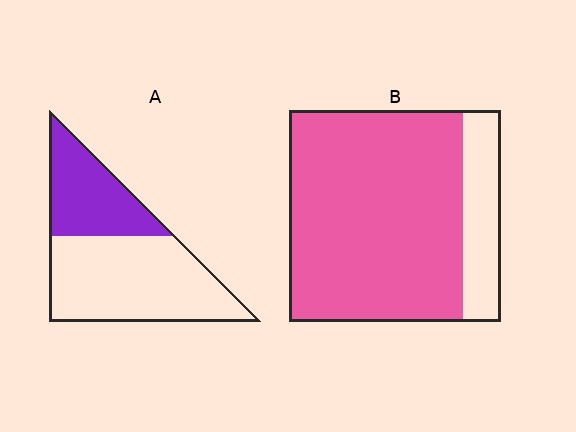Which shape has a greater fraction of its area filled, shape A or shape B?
Shape B.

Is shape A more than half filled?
No.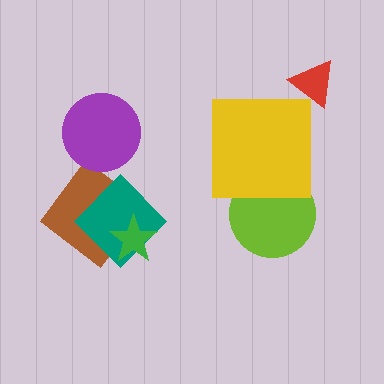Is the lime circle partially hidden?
Yes, it is partially covered by another shape.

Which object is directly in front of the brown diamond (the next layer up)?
The teal diamond is directly in front of the brown diamond.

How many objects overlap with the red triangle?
0 objects overlap with the red triangle.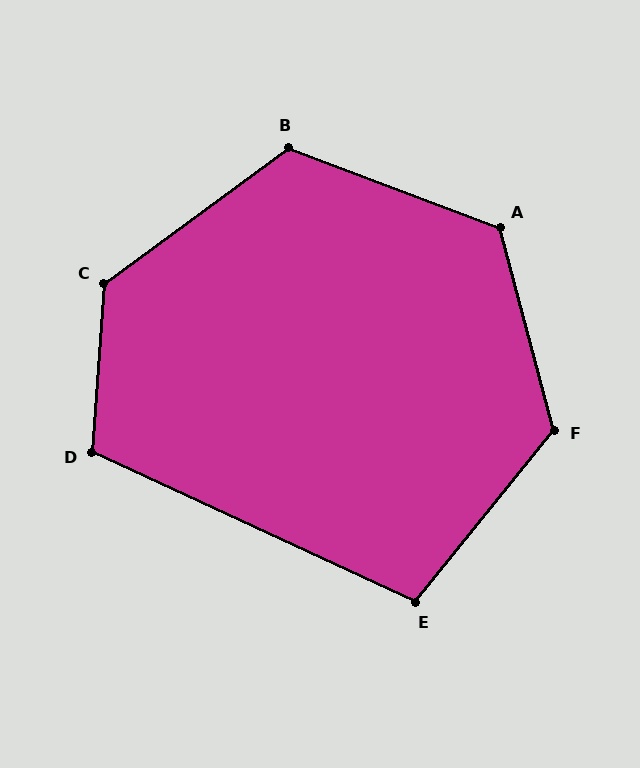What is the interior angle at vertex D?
Approximately 111 degrees (obtuse).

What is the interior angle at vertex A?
Approximately 126 degrees (obtuse).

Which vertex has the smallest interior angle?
E, at approximately 104 degrees.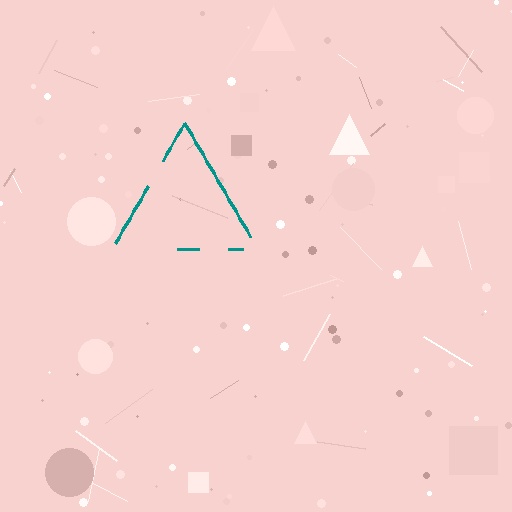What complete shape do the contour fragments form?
The contour fragments form a triangle.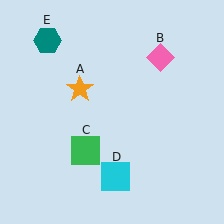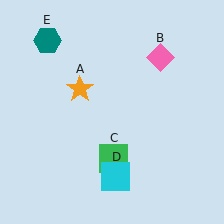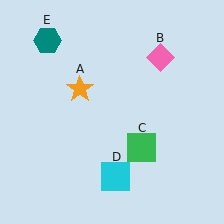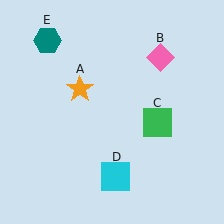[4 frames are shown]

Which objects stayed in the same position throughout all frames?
Orange star (object A) and pink diamond (object B) and cyan square (object D) and teal hexagon (object E) remained stationary.